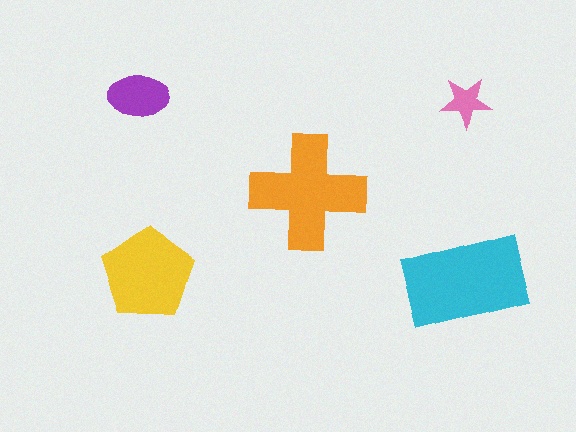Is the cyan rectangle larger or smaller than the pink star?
Larger.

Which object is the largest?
The cyan rectangle.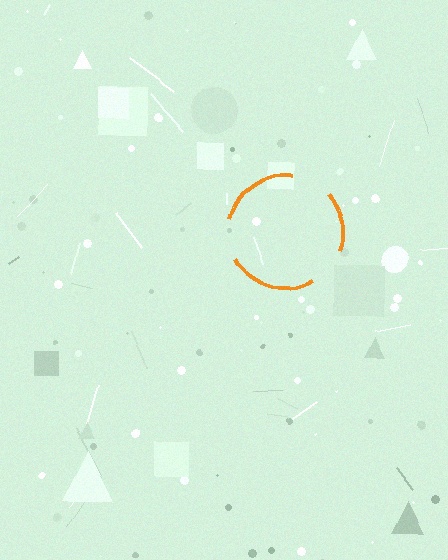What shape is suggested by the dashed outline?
The dashed outline suggests a circle.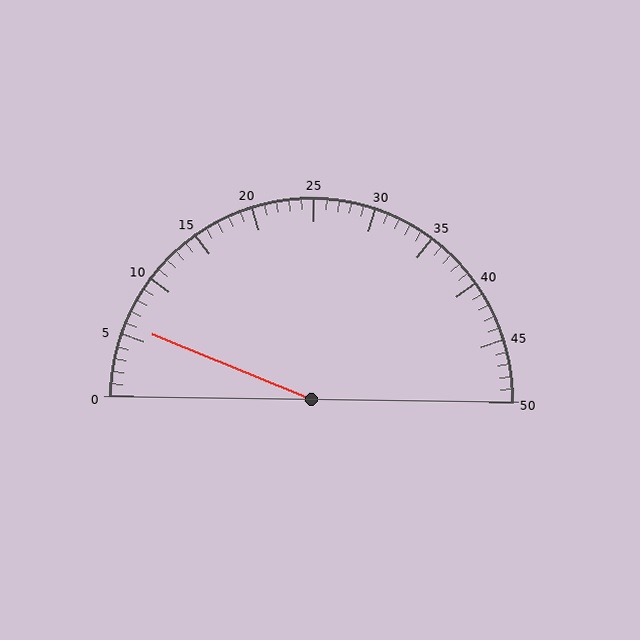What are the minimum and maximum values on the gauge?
The gauge ranges from 0 to 50.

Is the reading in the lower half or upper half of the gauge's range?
The reading is in the lower half of the range (0 to 50).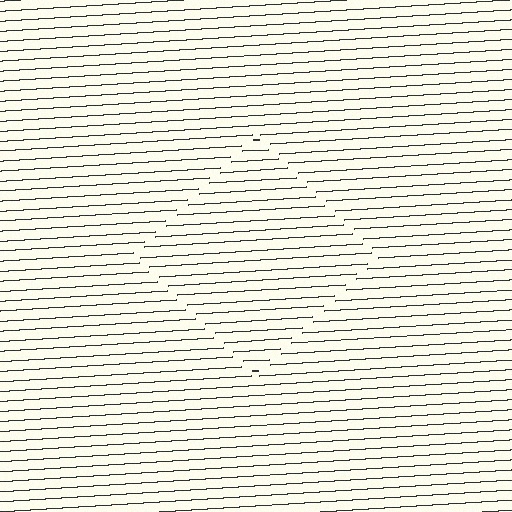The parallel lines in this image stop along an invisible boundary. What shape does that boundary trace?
An illusory square. The interior of the shape contains the same grating, shifted by half a period — the contour is defined by the phase discontinuity where line-ends from the inner and outer gratings abut.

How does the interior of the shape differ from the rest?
The interior of the shape contains the same grating, shifted by half a period — the contour is defined by the phase discontinuity where line-ends from the inner and outer gratings abut.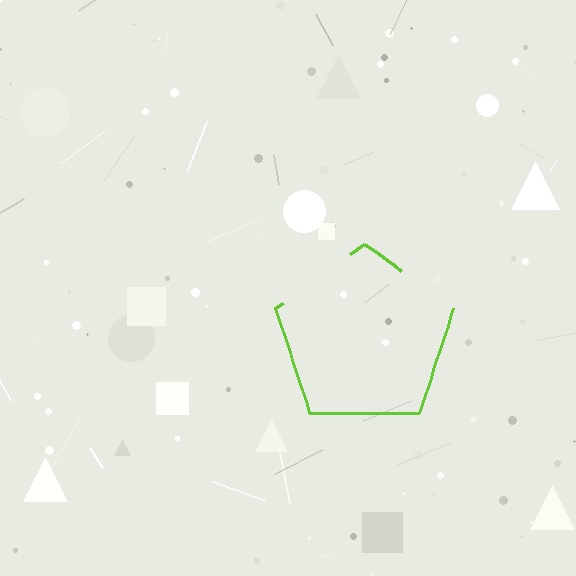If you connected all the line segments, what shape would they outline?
They would outline a pentagon.